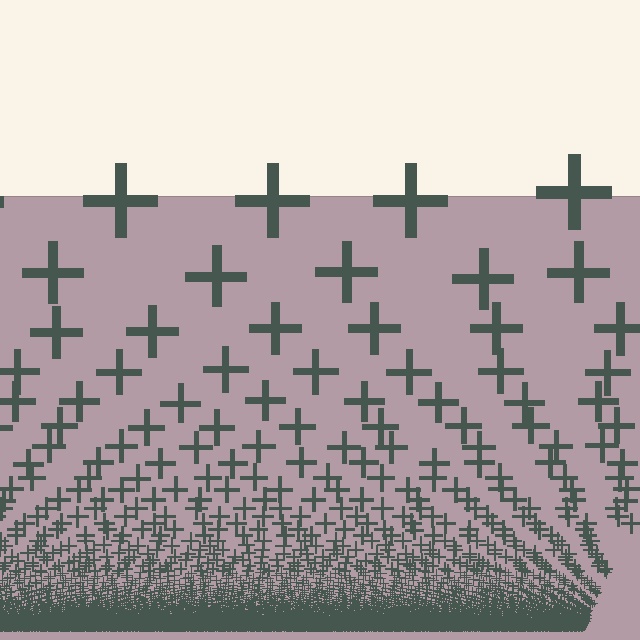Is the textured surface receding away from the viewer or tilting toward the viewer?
The surface appears to tilt toward the viewer. Texture elements get larger and sparser toward the top.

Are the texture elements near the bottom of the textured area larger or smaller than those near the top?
Smaller. The gradient is inverted — elements near the bottom are smaller and denser.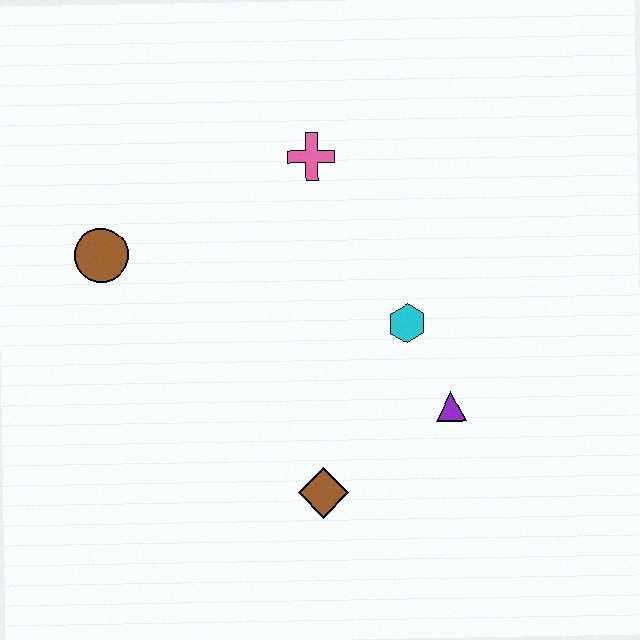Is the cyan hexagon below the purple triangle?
No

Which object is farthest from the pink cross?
The brown diamond is farthest from the pink cross.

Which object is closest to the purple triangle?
The cyan hexagon is closest to the purple triangle.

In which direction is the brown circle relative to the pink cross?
The brown circle is to the left of the pink cross.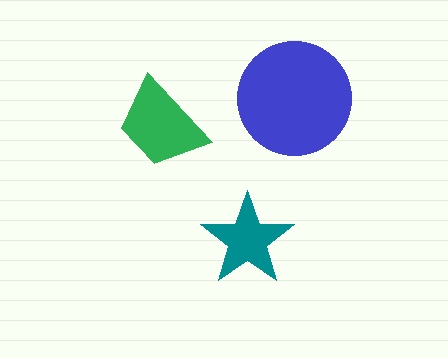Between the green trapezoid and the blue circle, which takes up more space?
The blue circle.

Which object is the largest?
The blue circle.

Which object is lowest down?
The teal star is bottommost.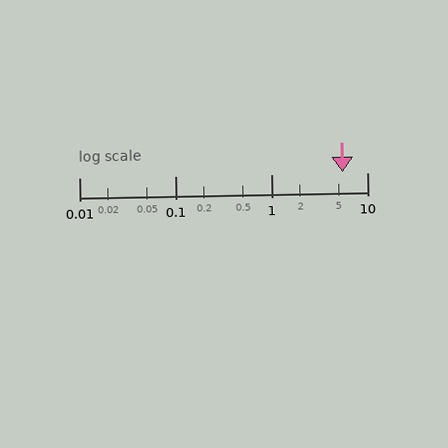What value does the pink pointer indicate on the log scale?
The pointer indicates approximately 5.5.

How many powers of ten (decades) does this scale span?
The scale spans 3 decades, from 0.01 to 10.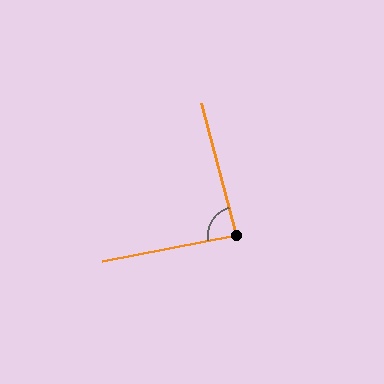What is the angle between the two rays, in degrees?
Approximately 86 degrees.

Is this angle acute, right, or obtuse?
It is approximately a right angle.